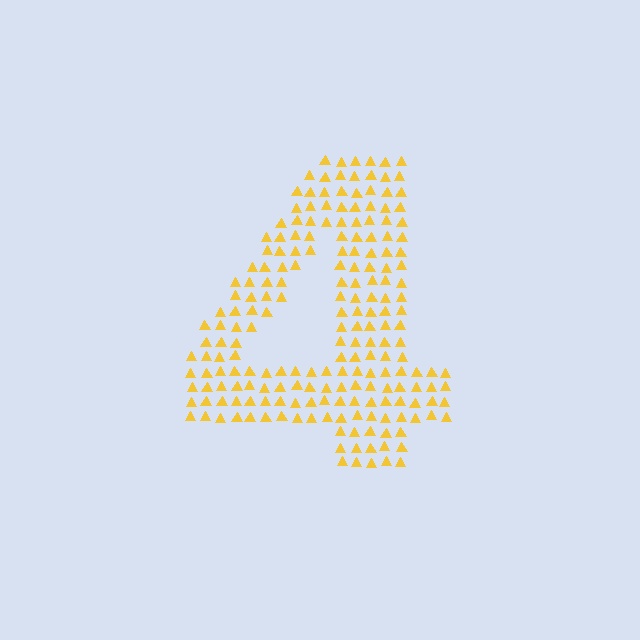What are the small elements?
The small elements are triangles.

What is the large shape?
The large shape is the digit 4.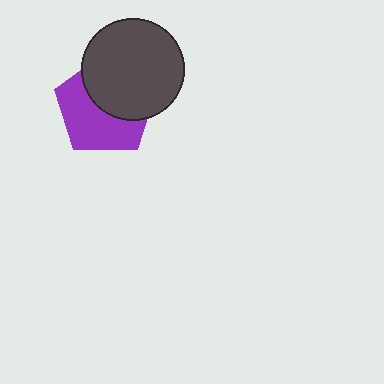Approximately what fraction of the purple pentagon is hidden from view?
Roughly 47% of the purple pentagon is hidden behind the dark gray circle.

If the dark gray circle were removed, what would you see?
You would see the complete purple pentagon.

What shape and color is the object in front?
The object in front is a dark gray circle.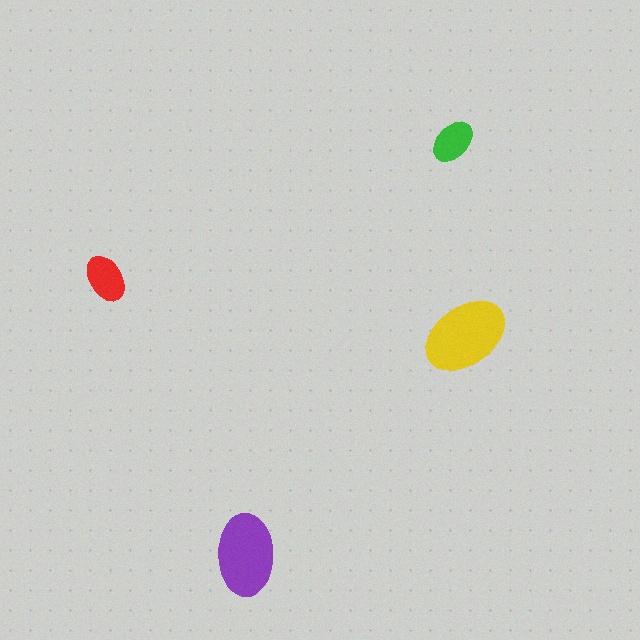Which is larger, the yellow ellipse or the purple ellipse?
The yellow one.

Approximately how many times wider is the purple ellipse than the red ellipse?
About 1.5 times wider.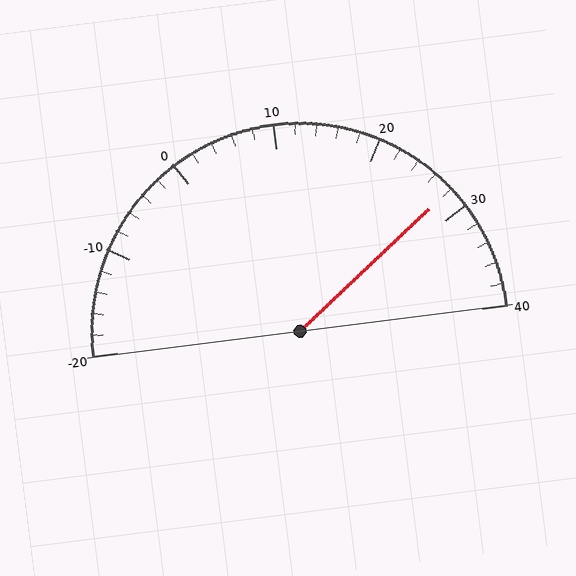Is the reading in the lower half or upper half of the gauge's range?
The reading is in the upper half of the range (-20 to 40).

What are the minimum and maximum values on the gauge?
The gauge ranges from -20 to 40.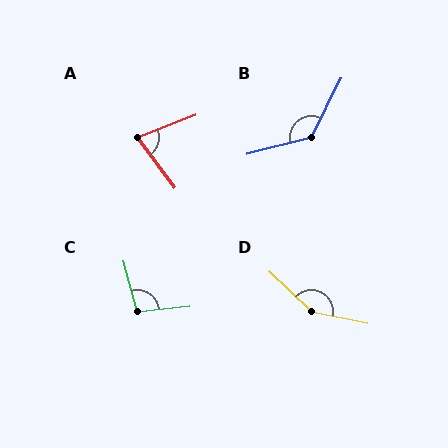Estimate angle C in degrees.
Approximately 100 degrees.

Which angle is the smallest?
A, at approximately 74 degrees.